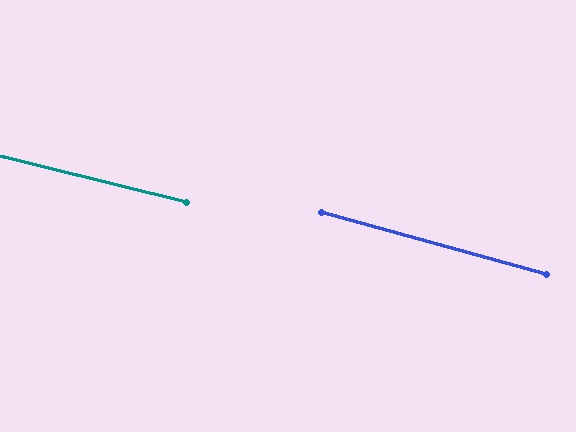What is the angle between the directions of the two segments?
Approximately 1 degree.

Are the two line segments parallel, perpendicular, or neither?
Parallel — their directions differ by only 1.5°.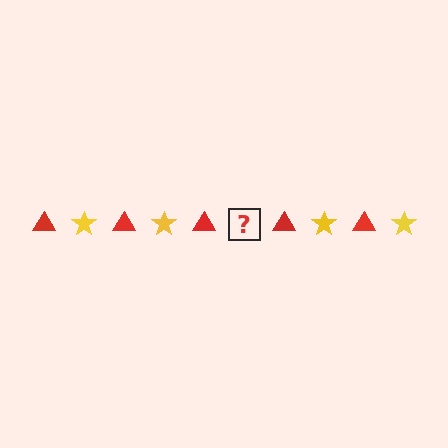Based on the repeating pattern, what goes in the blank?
The blank should be a yellow star.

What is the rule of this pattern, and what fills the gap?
The rule is that the pattern alternates between red triangle and yellow star. The gap should be filled with a yellow star.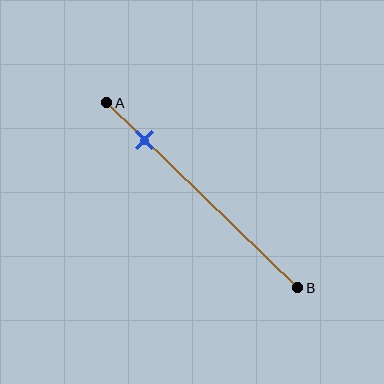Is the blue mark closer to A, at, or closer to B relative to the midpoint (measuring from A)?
The blue mark is closer to point A than the midpoint of segment AB.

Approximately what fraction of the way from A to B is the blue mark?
The blue mark is approximately 20% of the way from A to B.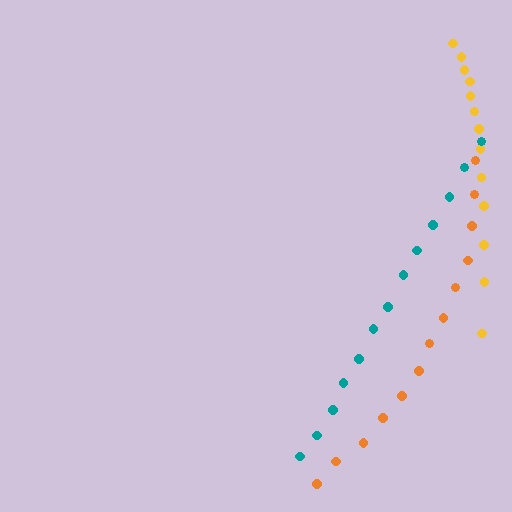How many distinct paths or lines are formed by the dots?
There are 3 distinct paths.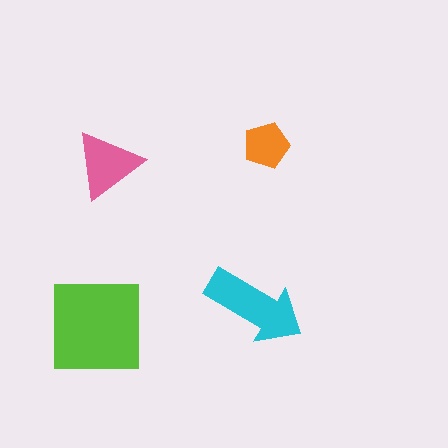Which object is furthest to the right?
The orange pentagon is rightmost.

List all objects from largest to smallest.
The lime square, the cyan arrow, the pink triangle, the orange pentagon.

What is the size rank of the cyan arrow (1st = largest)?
2nd.